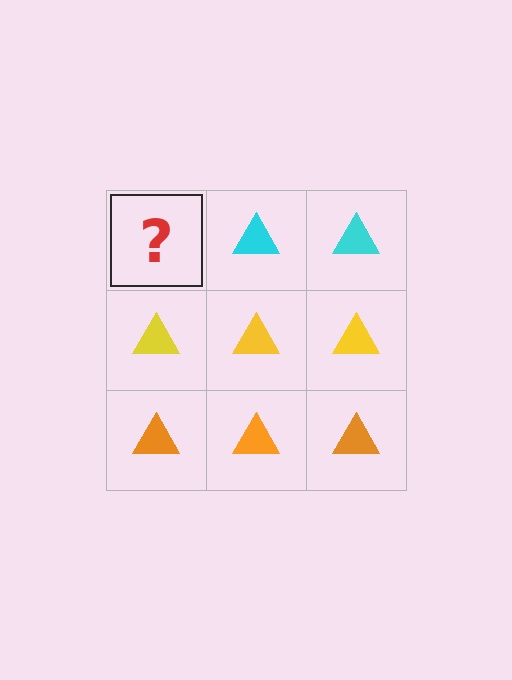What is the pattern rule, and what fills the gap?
The rule is that each row has a consistent color. The gap should be filled with a cyan triangle.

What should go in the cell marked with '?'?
The missing cell should contain a cyan triangle.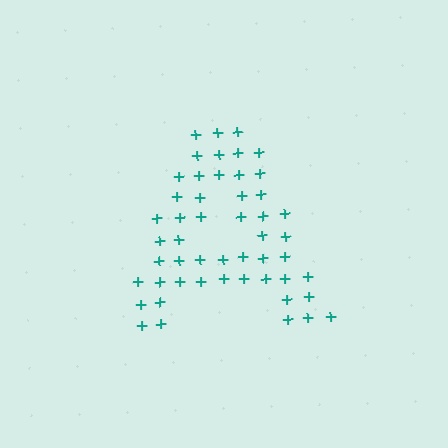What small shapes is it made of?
It is made of small plus signs.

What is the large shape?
The large shape is the letter A.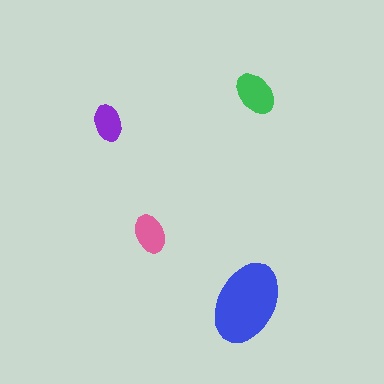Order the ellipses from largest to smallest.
the blue one, the green one, the pink one, the purple one.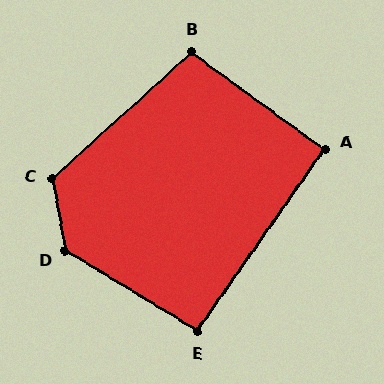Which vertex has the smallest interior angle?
A, at approximately 91 degrees.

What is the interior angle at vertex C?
Approximately 123 degrees (obtuse).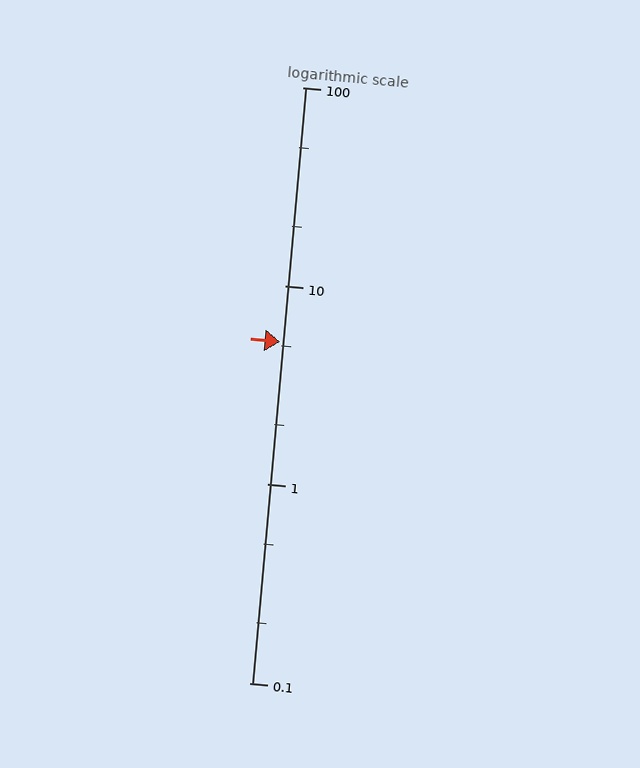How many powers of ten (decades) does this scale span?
The scale spans 3 decades, from 0.1 to 100.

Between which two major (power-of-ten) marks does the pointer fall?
The pointer is between 1 and 10.